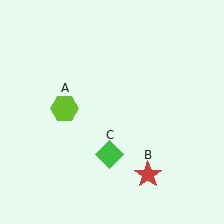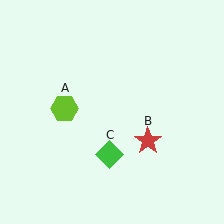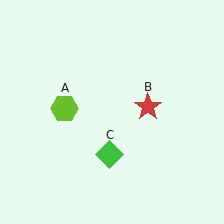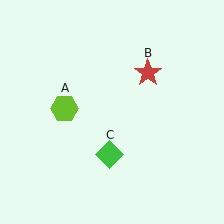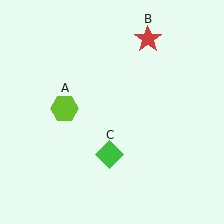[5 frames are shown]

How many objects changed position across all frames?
1 object changed position: red star (object B).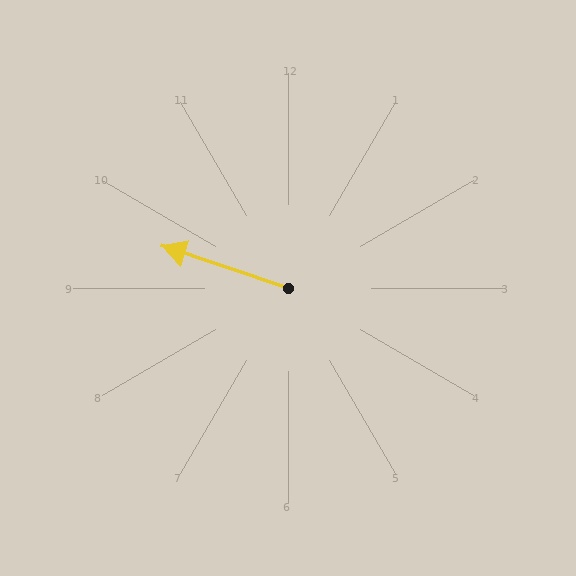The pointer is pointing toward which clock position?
Roughly 10 o'clock.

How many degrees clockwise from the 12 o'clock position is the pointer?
Approximately 288 degrees.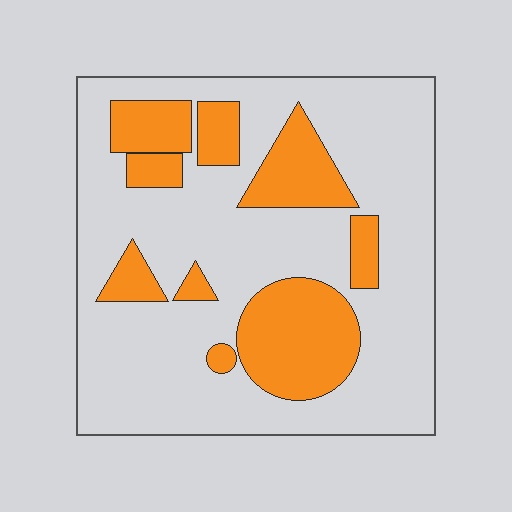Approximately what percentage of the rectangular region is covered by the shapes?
Approximately 25%.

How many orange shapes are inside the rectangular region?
9.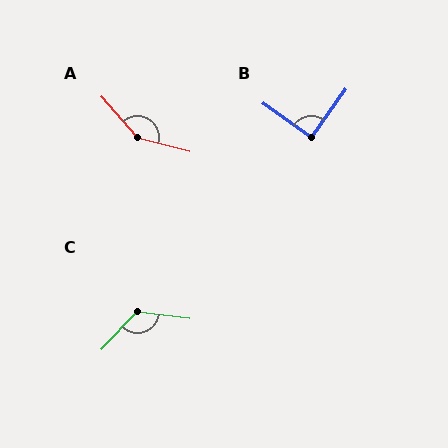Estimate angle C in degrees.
Approximately 127 degrees.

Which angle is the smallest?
B, at approximately 90 degrees.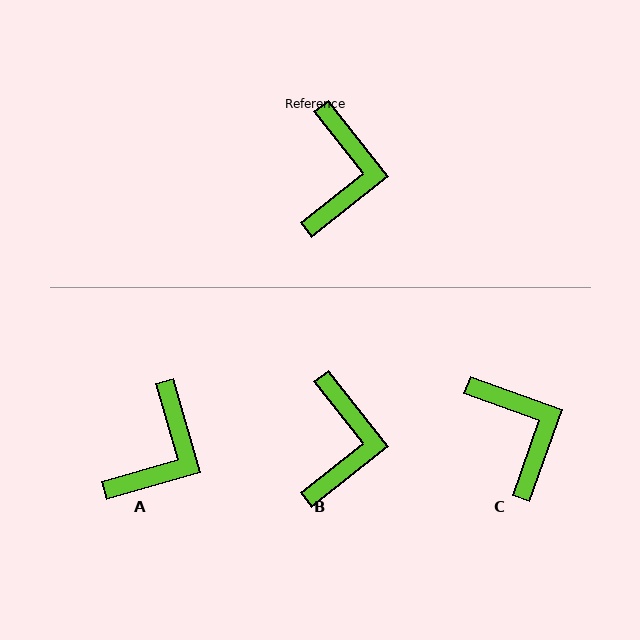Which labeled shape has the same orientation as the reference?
B.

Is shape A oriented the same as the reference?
No, it is off by about 22 degrees.